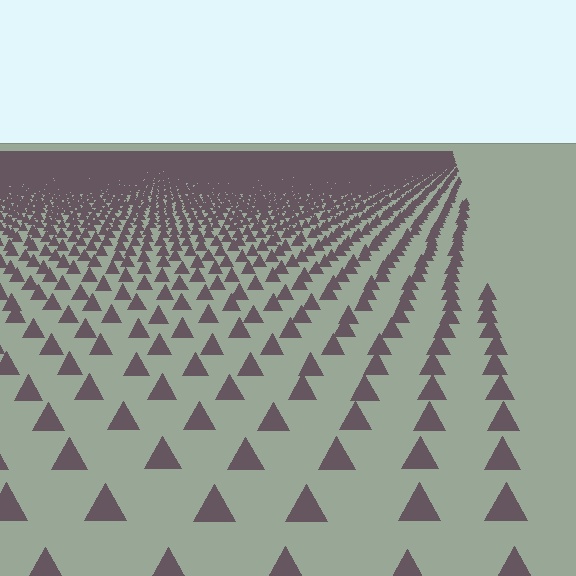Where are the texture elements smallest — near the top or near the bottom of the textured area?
Near the top.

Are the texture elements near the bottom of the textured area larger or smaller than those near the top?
Larger. Near the bottom, elements are closer to the viewer and appear at a bigger on-screen size.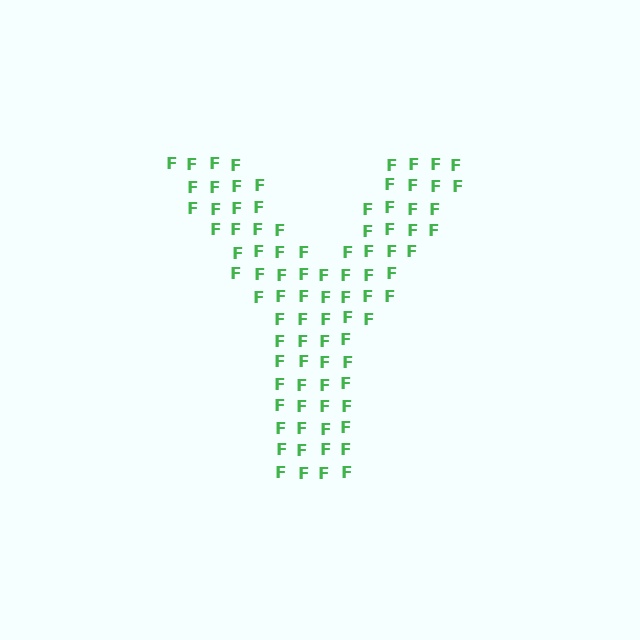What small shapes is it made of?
It is made of small letter F's.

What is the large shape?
The large shape is the letter Y.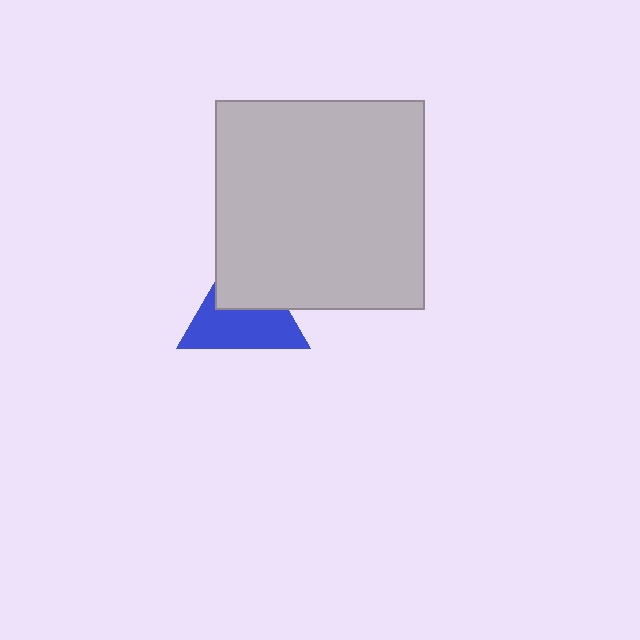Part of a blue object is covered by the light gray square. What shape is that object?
It is a triangle.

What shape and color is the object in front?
The object in front is a light gray square.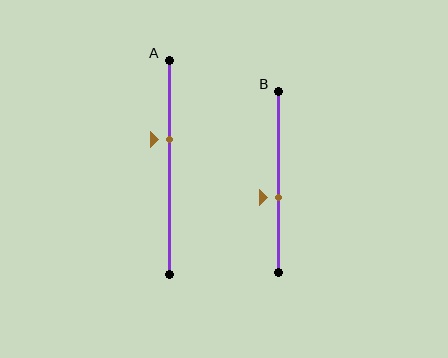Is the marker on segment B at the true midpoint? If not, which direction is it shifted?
No, the marker on segment B is shifted downward by about 9% of the segment length.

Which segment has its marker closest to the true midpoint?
Segment B has its marker closest to the true midpoint.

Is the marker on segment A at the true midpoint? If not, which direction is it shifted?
No, the marker on segment A is shifted upward by about 13% of the segment length.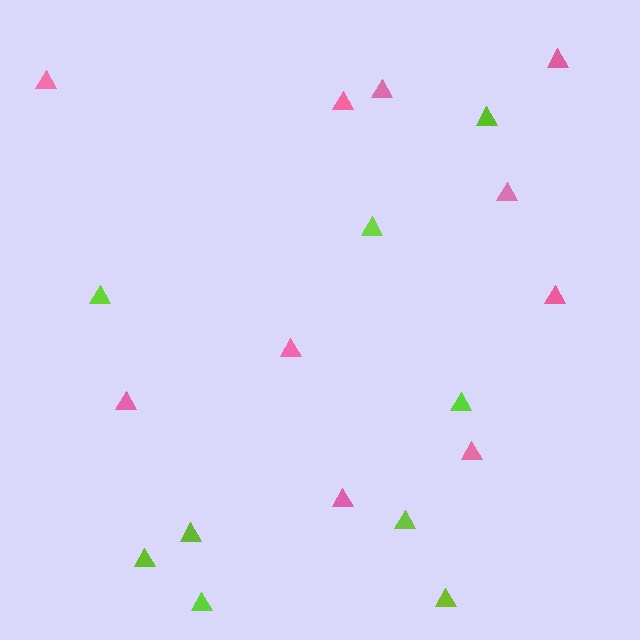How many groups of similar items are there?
There are 2 groups: one group of pink triangles (10) and one group of lime triangles (9).